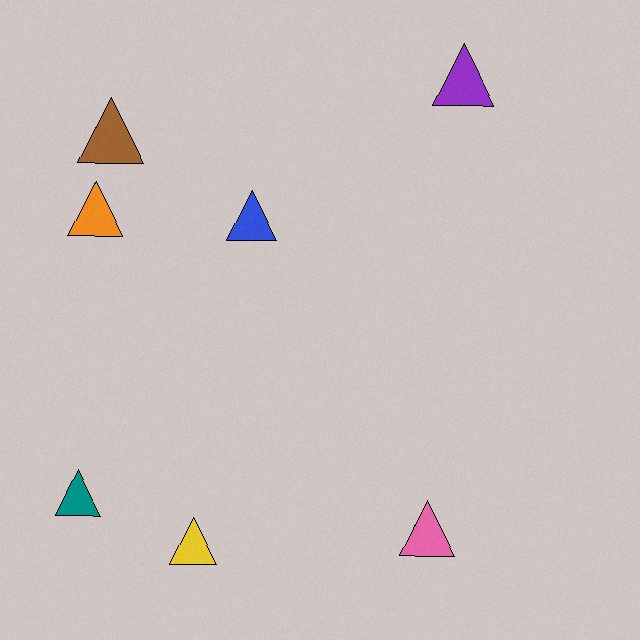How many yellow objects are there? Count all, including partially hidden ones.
There is 1 yellow object.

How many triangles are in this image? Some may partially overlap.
There are 7 triangles.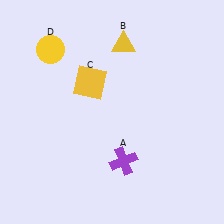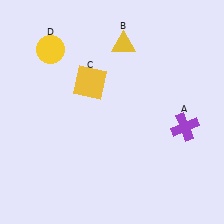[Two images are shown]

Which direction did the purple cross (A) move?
The purple cross (A) moved right.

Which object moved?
The purple cross (A) moved right.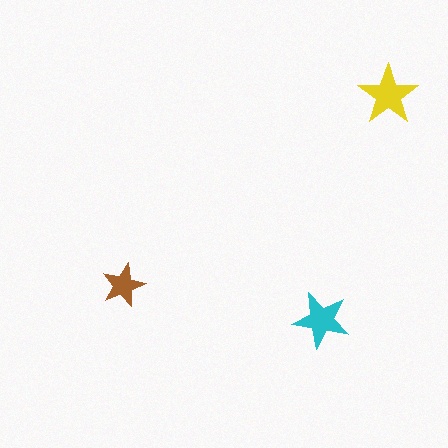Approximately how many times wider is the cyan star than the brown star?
About 1.5 times wider.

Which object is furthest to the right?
The yellow star is rightmost.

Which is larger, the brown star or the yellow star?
The yellow one.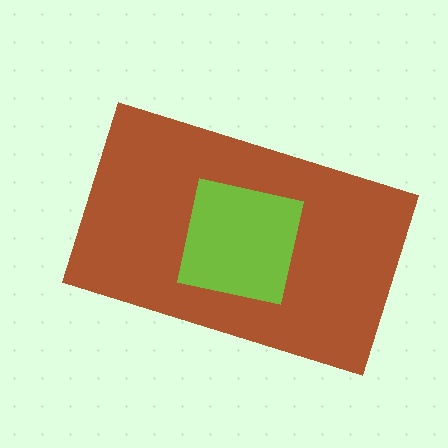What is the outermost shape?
The brown rectangle.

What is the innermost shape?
The lime square.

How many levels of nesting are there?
2.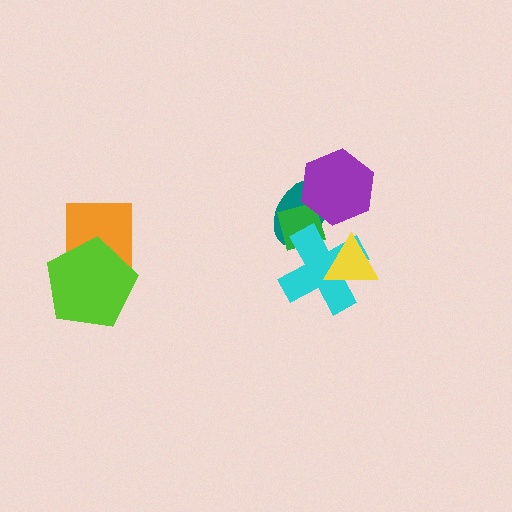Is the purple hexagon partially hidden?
No, no other shape covers it.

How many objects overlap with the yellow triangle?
1 object overlaps with the yellow triangle.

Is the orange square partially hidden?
Yes, it is partially covered by another shape.